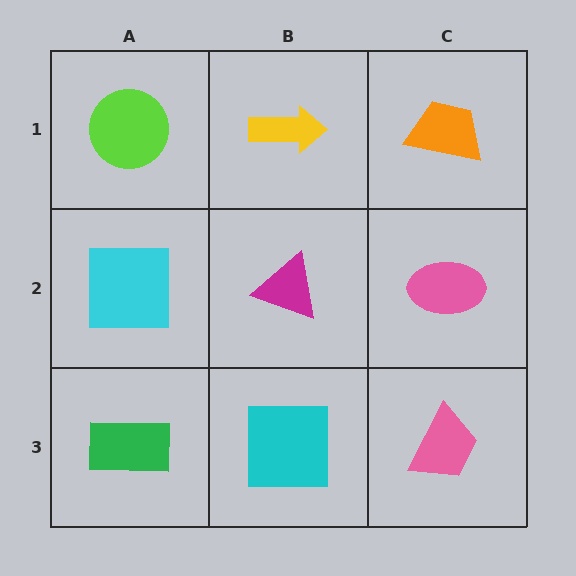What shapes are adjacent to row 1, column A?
A cyan square (row 2, column A), a yellow arrow (row 1, column B).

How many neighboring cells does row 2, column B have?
4.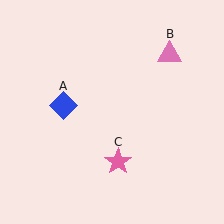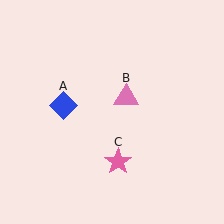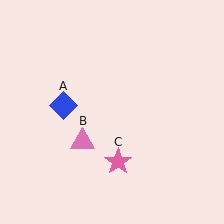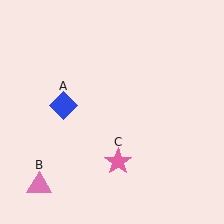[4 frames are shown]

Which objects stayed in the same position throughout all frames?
Blue diamond (object A) and pink star (object C) remained stationary.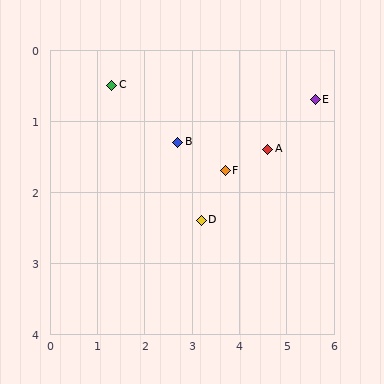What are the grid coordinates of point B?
Point B is at approximately (2.7, 1.3).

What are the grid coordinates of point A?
Point A is at approximately (4.6, 1.4).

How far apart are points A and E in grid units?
Points A and E are about 1.2 grid units apart.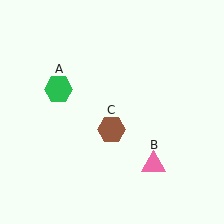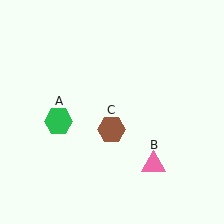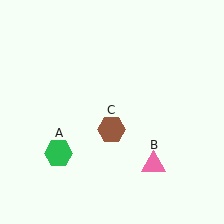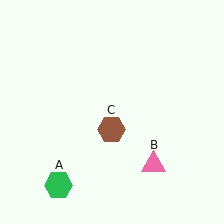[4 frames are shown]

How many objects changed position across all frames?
1 object changed position: green hexagon (object A).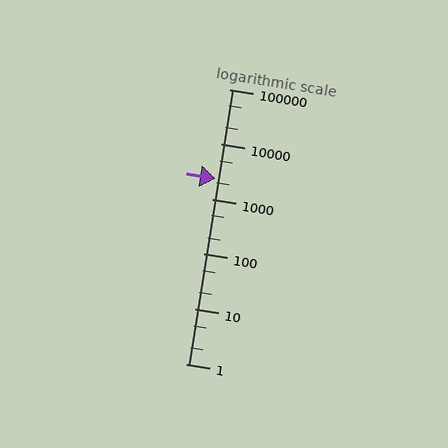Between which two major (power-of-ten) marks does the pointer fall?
The pointer is between 1000 and 10000.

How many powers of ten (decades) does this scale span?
The scale spans 5 decades, from 1 to 100000.